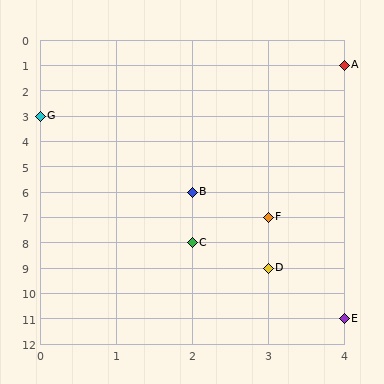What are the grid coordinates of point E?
Point E is at grid coordinates (4, 11).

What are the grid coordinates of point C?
Point C is at grid coordinates (2, 8).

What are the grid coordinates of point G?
Point G is at grid coordinates (0, 3).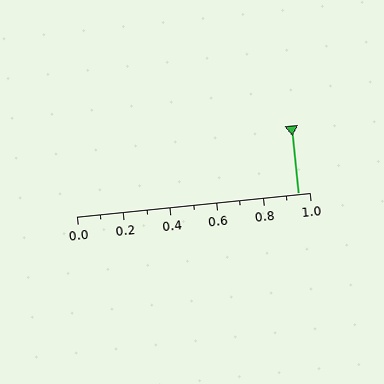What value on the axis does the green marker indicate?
The marker indicates approximately 0.95.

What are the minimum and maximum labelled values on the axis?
The axis runs from 0.0 to 1.0.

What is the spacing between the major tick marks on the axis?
The major ticks are spaced 0.2 apart.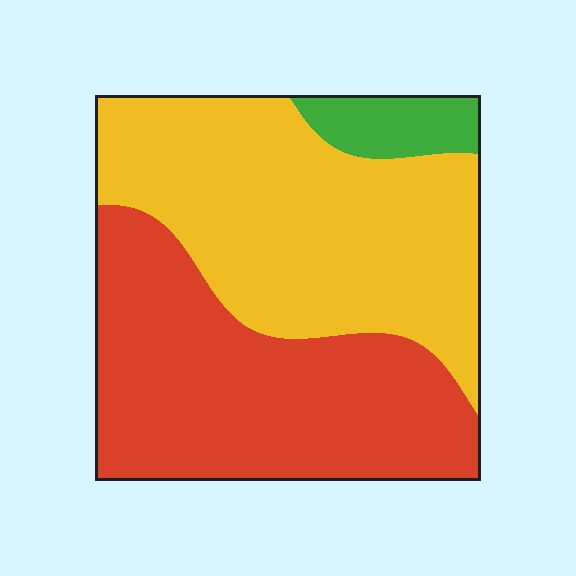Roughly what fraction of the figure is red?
Red takes up between a quarter and a half of the figure.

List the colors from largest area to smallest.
From largest to smallest: yellow, red, green.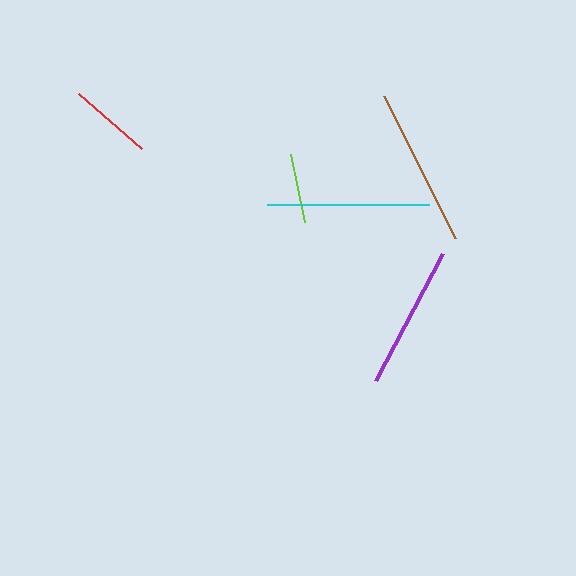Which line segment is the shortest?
The lime line is the shortest at approximately 70 pixels.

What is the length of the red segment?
The red segment is approximately 84 pixels long.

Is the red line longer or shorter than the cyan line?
The cyan line is longer than the red line.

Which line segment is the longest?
The cyan line is the longest at approximately 161 pixels.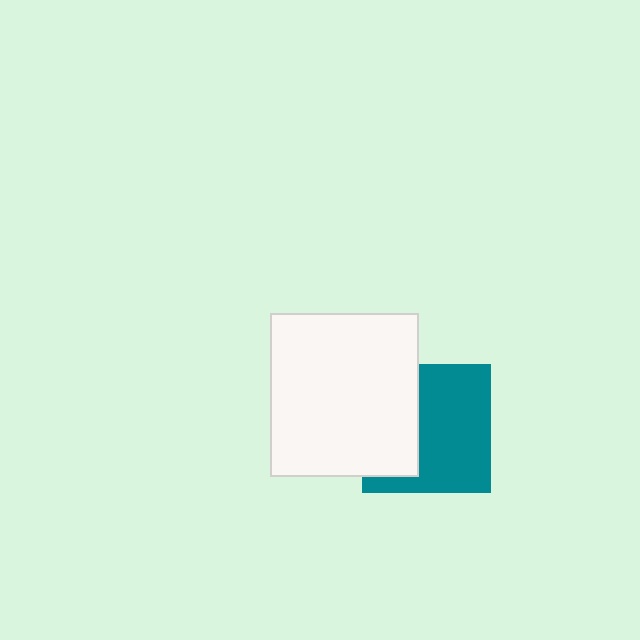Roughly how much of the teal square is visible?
About half of it is visible (roughly 61%).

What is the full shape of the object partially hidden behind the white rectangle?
The partially hidden object is a teal square.